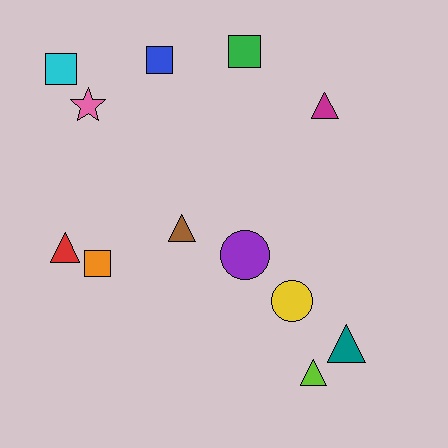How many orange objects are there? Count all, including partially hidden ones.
There is 1 orange object.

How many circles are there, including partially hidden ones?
There are 2 circles.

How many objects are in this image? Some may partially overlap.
There are 12 objects.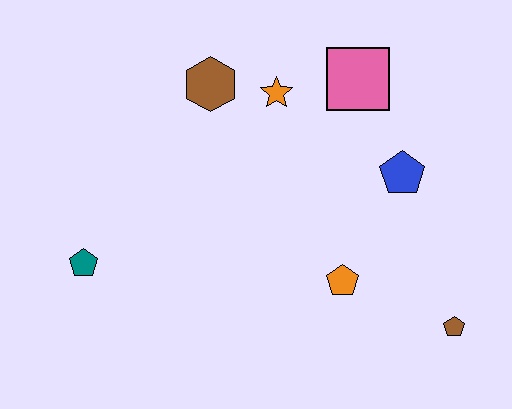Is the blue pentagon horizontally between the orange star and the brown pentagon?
Yes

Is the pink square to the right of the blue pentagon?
No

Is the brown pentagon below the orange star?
Yes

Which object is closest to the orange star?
The brown hexagon is closest to the orange star.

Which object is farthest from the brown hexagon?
The brown pentagon is farthest from the brown hexagon.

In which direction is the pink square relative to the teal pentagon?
The pink square is to the right of the teal pentagon.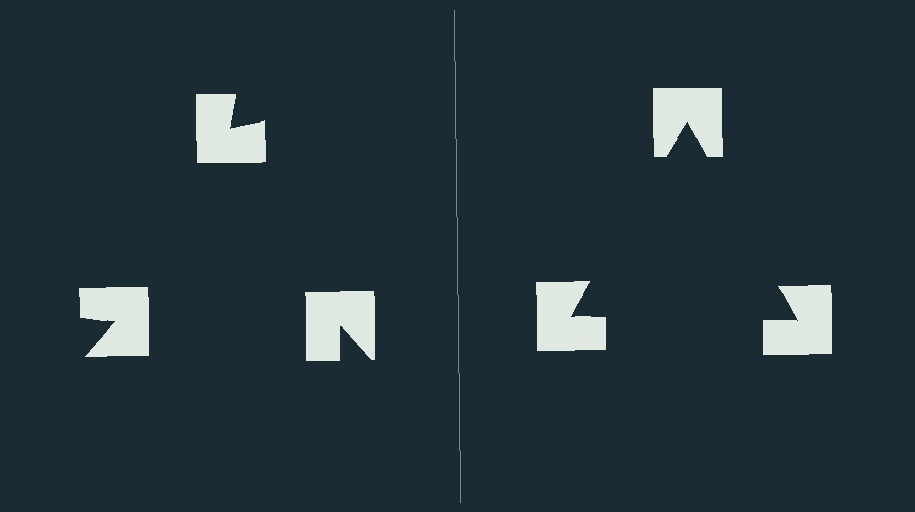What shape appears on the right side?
An illusory triangle.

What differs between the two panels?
The notched squares are positioned identically on both sides; only the wedge orientations differ. On the right they align to a triangle; on the left they are misaligned.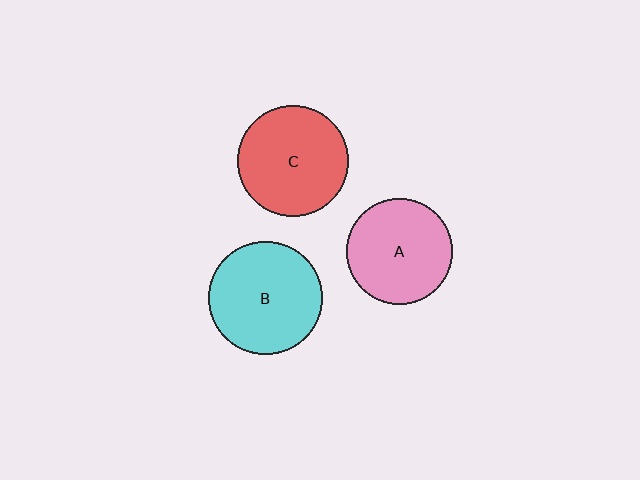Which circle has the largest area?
Circle B (cyan).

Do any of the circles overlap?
No, none of the circles overlap.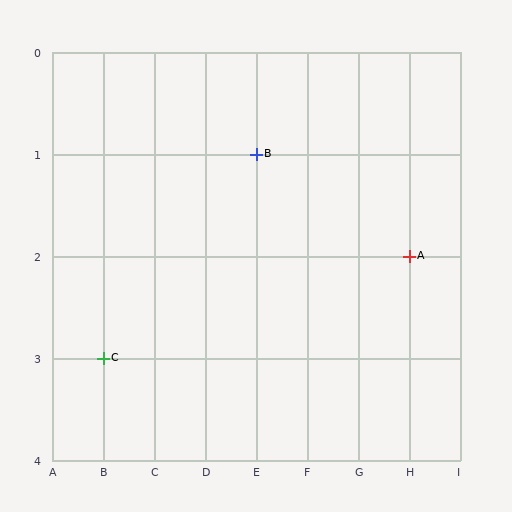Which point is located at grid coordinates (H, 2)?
Point A is at (H, 2).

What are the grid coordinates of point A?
Point A is at grid coordinates (H, 2).